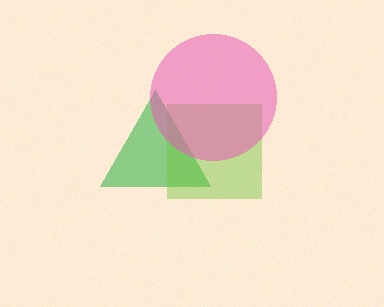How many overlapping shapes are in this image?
There are 3 overlapping shapes in the image.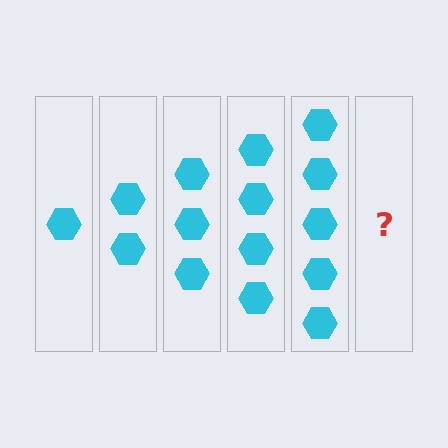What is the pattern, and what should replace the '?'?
The pattern is that each step adds one more hexagon. The '?' should be 6 hexagons.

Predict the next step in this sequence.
The next step is 6 hexagons.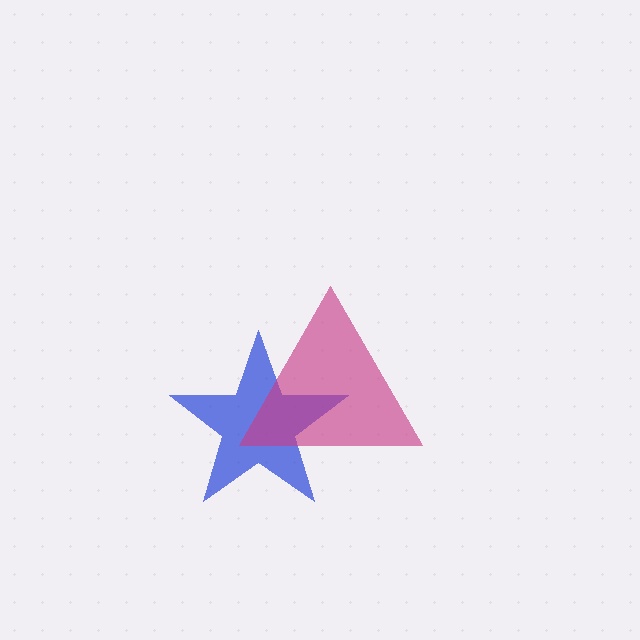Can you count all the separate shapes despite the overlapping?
Yes, there are 2 separate shapes.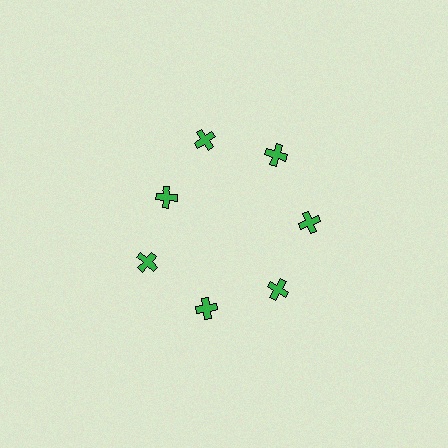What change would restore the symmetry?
The symmetry would be restored by moving it outward, back onto the ring so that all 7 crosses sit at equal angles and equal distance from the center.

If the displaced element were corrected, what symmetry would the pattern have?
It would have 7-fold rotational symmetry — the pattern would map onto itself every 51 degrees.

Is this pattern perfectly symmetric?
No. The 7 green crosses are arranged in a ring, but one element near the 10 o'clock position is pulled inward toward the center, breaking the 7-fold rotational symmetry.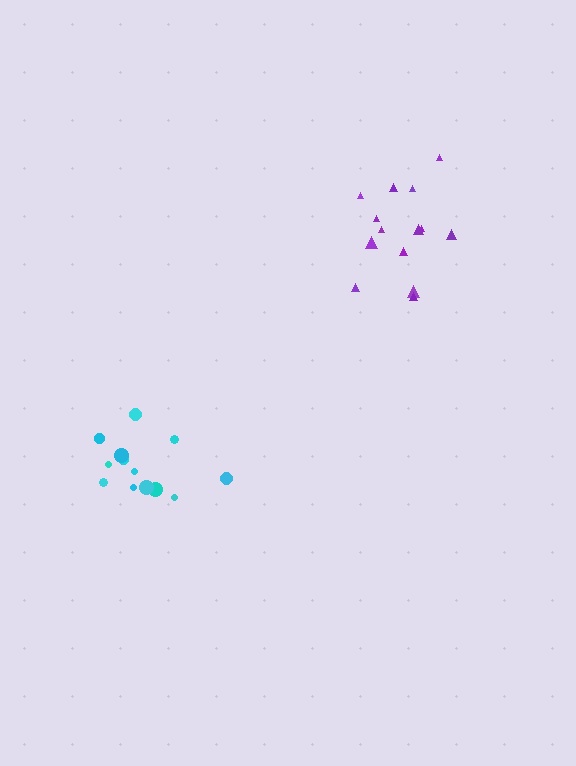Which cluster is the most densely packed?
Cyan.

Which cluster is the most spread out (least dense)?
Purple.